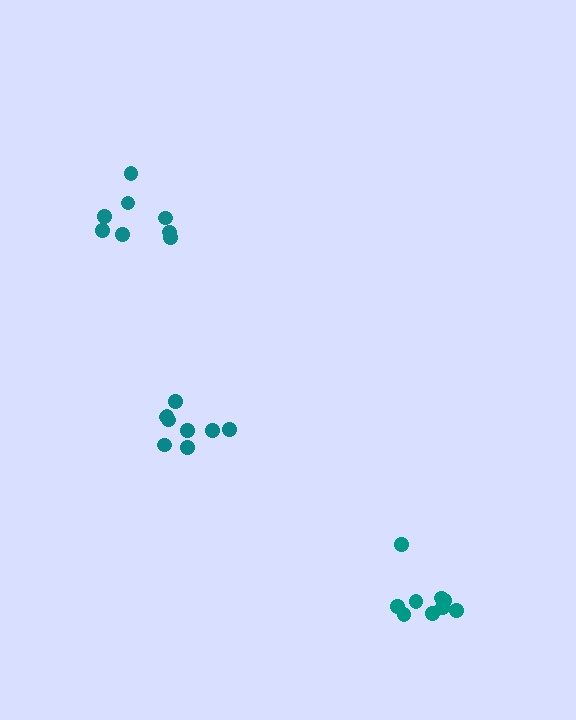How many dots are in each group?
Group 1: 8 dots, Group 2: 9 dots, Group 3: 9 dots (26 total).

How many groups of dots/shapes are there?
There are 3 groups.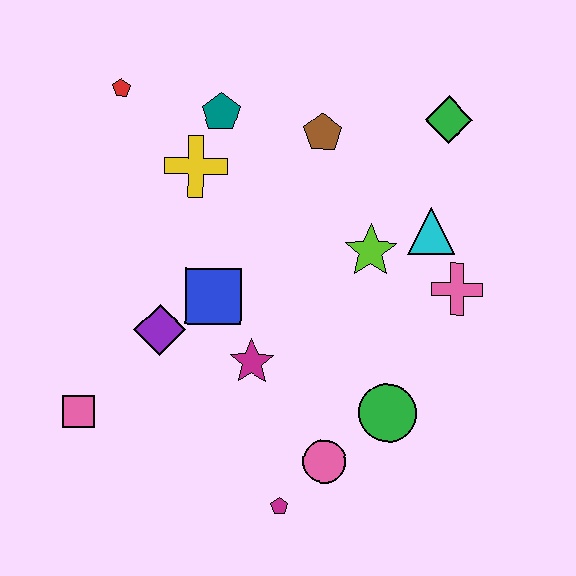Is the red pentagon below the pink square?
No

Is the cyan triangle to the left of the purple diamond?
No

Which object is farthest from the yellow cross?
The magenta pentagon is farthest from the yellow cross.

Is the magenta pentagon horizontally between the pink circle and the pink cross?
No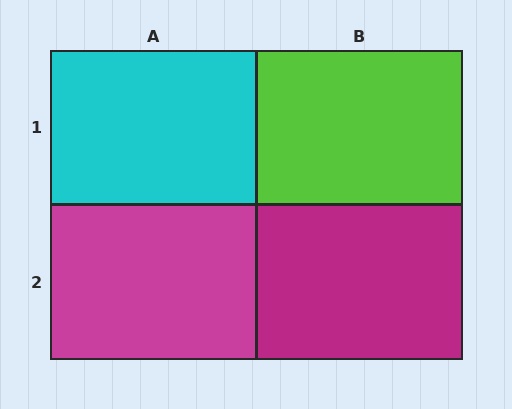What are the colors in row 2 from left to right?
Magenta, magenta.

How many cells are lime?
1 cell is lime.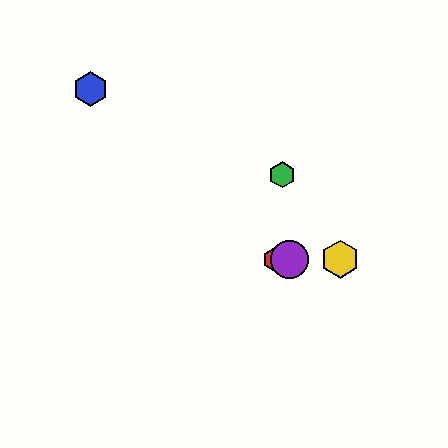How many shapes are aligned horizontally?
3 shapes (the red hexagon, the yellow hexagon, the purple circle) are aligned horizontally.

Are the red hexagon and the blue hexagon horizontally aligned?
No, the red hexagon is at y≈259 and the blue hexagon is at y≈89.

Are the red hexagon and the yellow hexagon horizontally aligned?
Yes, both are at y≈259.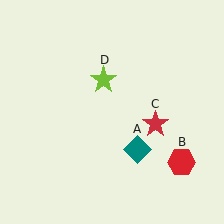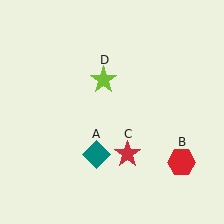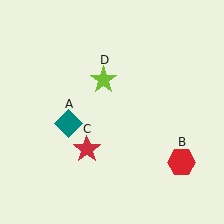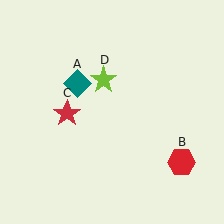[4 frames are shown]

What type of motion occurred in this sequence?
The teal diamond (object A), red star (object C) rotated clockwise around the center of the scene.